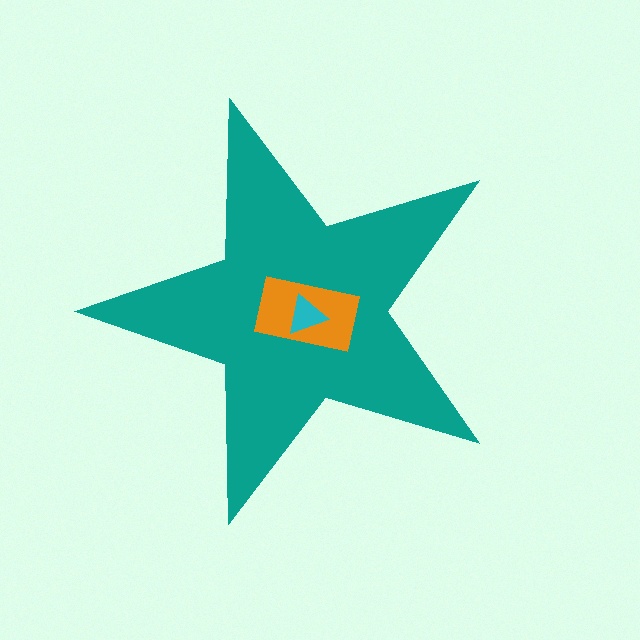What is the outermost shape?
The teal star.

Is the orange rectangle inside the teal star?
Yes.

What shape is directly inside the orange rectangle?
The cyan triangle.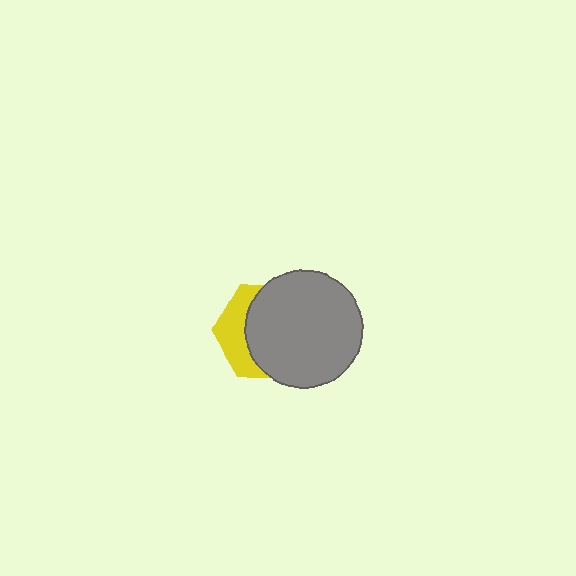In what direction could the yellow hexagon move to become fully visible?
The yellow hexagon could move left. That would shift it out from behind the gray circle entirely.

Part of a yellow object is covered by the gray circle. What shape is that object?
It is a hexagon.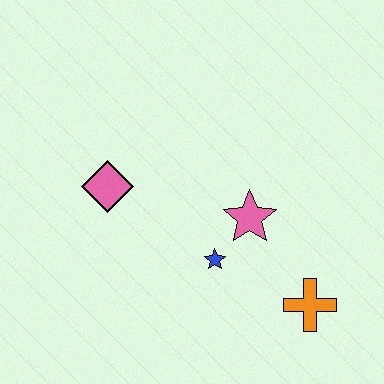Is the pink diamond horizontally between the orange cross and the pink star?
No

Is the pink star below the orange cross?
No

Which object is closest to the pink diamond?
The blue star is closest to the pink diamond.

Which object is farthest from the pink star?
The pink diamond is farthest from the pink star.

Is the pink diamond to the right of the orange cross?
No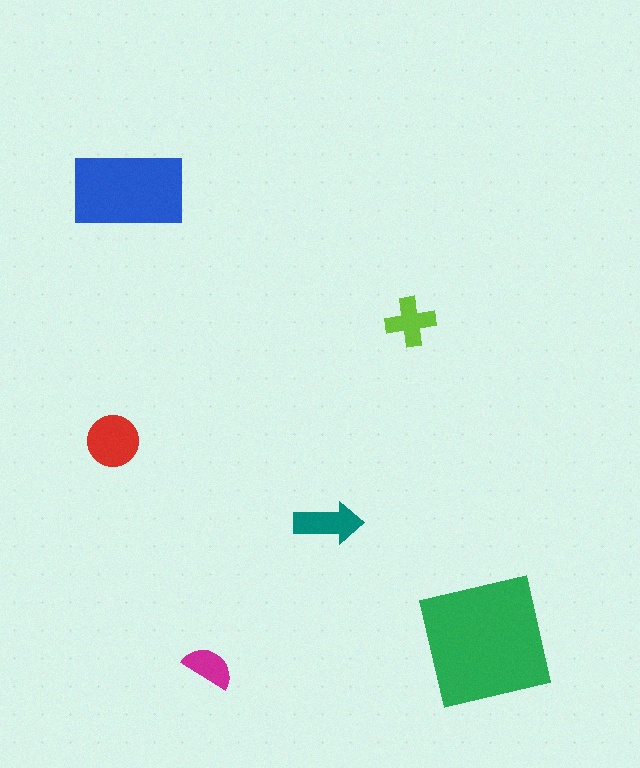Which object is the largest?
The green square.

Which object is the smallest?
The magenta semicircle.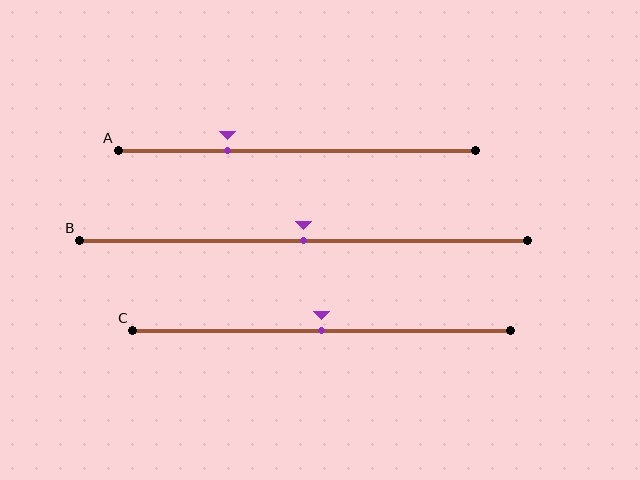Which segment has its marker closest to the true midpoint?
Segment B has its marker closest to the true midpoint.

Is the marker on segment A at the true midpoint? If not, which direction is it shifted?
No, the marker on segment A is shifted to the left by about 19% of the segment length.